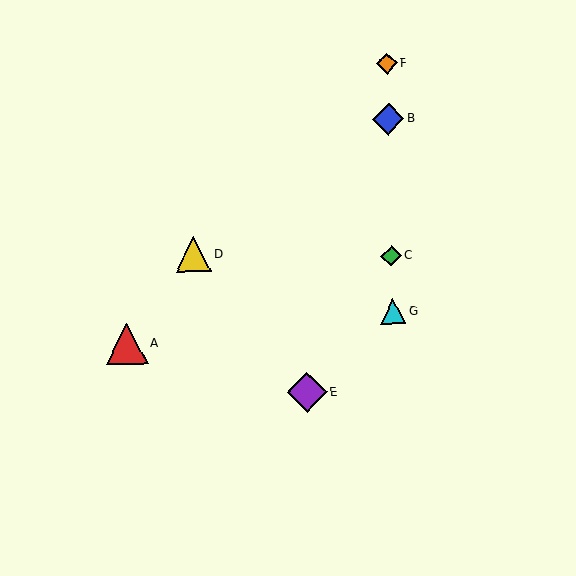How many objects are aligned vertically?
4 objects (B, C, F, G) are aligned vertically.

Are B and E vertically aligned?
No, B is at x≈388 and E is at x≈307.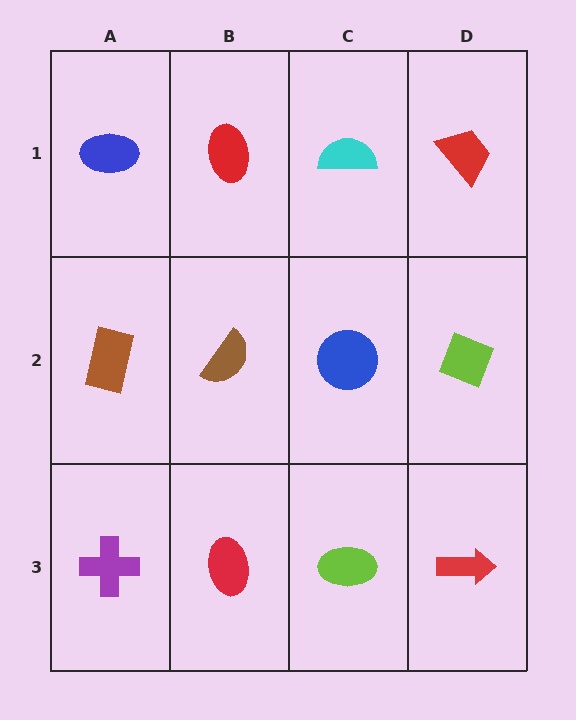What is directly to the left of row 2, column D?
A blue circle.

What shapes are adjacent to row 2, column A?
A blue ellipse (row 1, column A), a purple cross (row 3, column A), a brown semicircle (row 2, column B).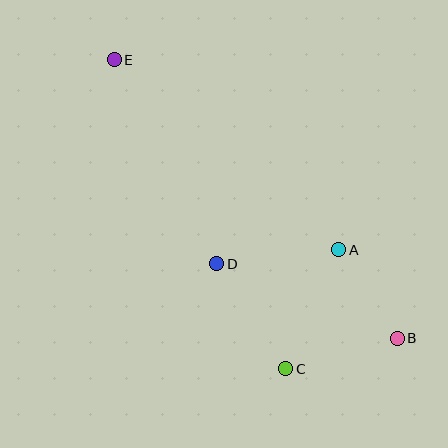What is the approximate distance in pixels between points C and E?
The distance between C and E is approximately 354 pixels.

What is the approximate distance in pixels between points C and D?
The distance between C and D is approximately 126 pixels.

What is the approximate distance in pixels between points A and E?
The distance between A and E is approximately 294 pixels.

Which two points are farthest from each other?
Points B and E are farthest from each other.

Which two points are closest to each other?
Points A and B are closest to each other.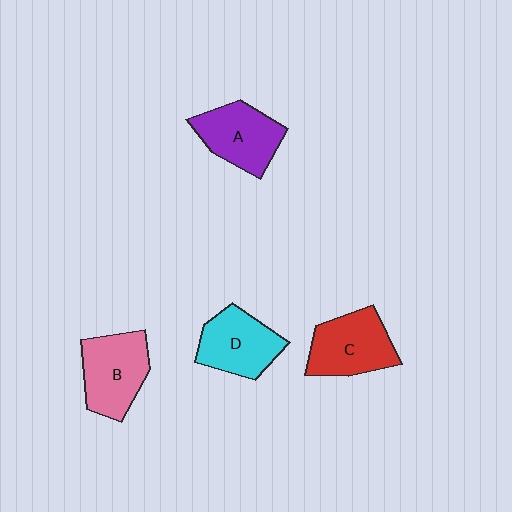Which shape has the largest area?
Shape B (pink).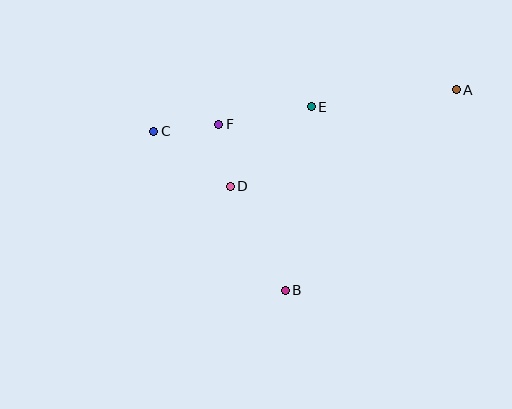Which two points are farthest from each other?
Points A and C are farthest from each other.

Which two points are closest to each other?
Points D and F are closest to each other.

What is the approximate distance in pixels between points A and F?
The distance between A and F is approximately 240 pixels.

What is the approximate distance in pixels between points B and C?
The distance between B and C is approximately 206 pixels.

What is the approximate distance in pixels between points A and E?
The distance between A and E is approximately 146 pixels.